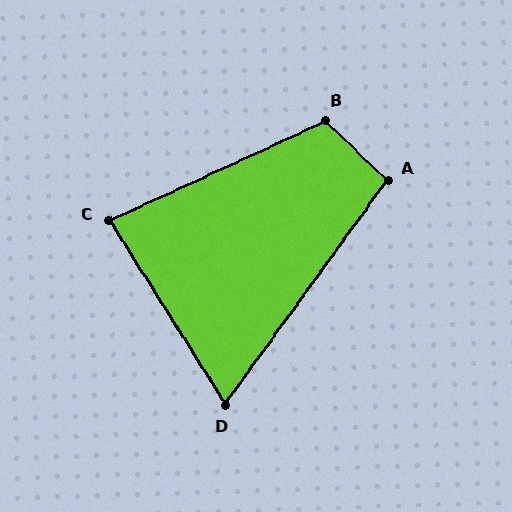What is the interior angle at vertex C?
Approximately 82 degrees (acute).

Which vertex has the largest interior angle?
B, at approximately 112 degrees.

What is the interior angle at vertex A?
Approximately 98 degrees (obtuse).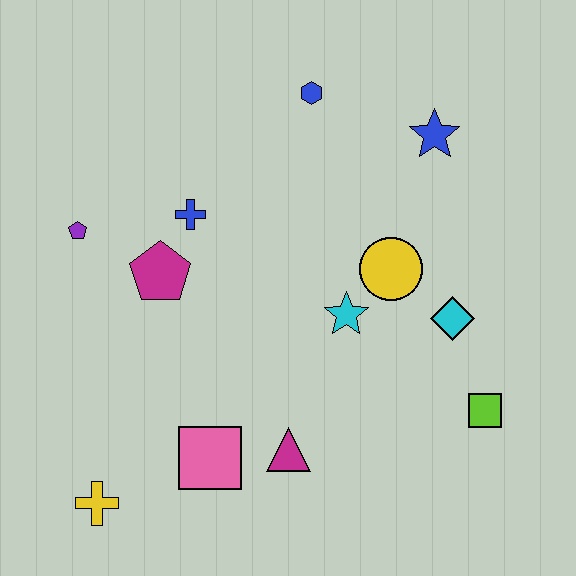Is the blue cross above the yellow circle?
Yes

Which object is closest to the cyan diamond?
The yellow circle is closest to the cyan diamond.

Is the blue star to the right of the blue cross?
Yes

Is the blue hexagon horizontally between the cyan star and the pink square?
Yes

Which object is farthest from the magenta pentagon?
The lime square is farthest from the magenta pentagon.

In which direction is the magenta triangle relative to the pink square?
The magenta triangle is to the right of the pink square.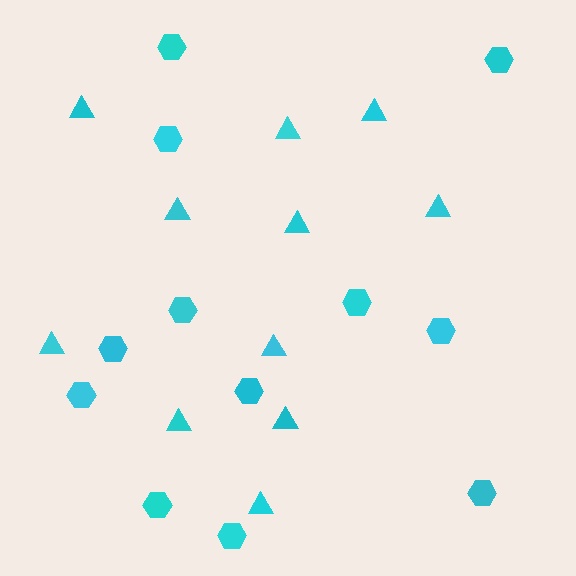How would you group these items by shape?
There are 2 groups: one group of triangles (11) and one group of hexagons (12).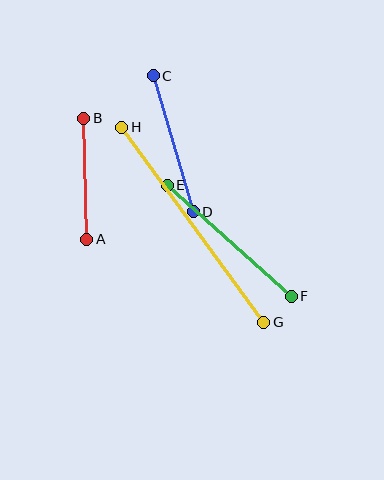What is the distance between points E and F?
The distance is approximately 166 pixels.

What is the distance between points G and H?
The distance is approximately 241 pixels.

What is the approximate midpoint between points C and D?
The midpoint is at approximately (173, 144) pixels.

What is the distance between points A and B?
The distance is approximately 121 pixels.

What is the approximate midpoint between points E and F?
The midpoint is at approximately (229, 241) pixels.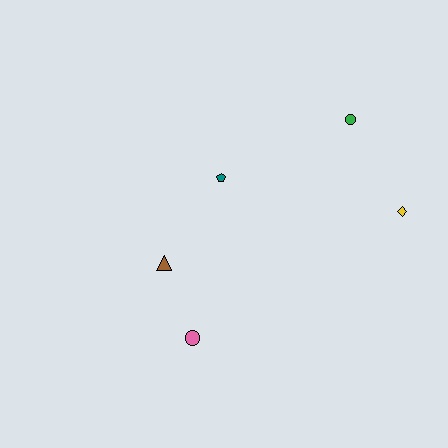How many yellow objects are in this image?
There is 1 yellow object.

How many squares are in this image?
There are no squares.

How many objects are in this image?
There are 5 objects.